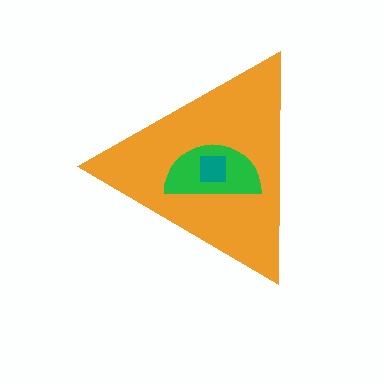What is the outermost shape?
The orange triangle.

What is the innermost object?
The teal square.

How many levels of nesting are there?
3.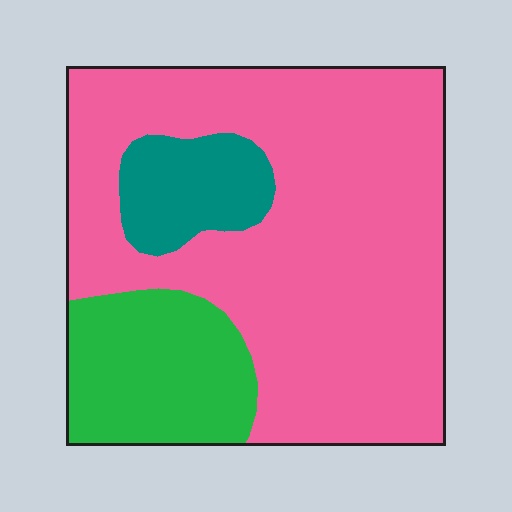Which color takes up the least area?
Teal, at roughly 10%.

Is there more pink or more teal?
Pink.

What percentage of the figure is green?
Green takes up between a sixth and a third of the figure.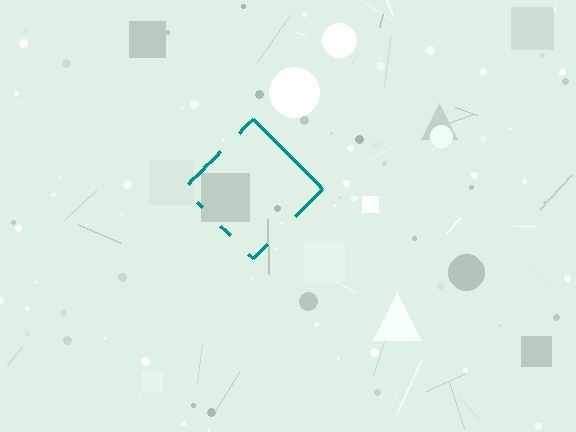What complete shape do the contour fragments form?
The contour fragments form a diamond.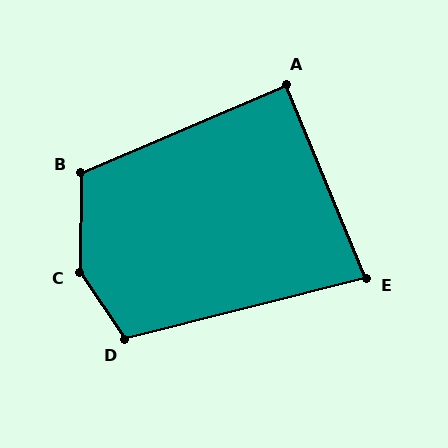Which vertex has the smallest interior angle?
E, at approximately 82 degrees.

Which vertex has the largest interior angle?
C, at approximately 146 degrees.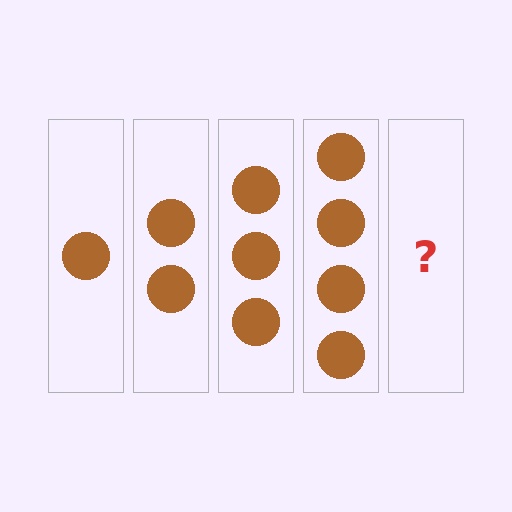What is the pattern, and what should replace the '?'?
The pattern is that each step adds one more circle. The '?' should be 5 circles.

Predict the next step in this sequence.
The next step is 5 circles.